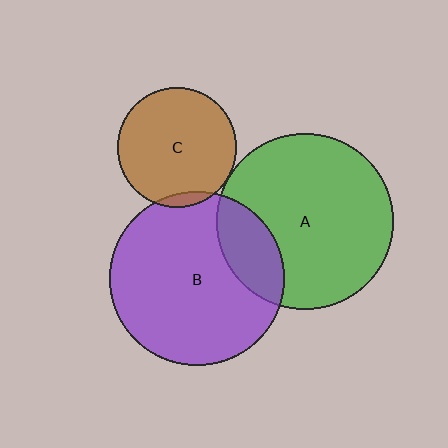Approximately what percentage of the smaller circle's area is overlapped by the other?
Approximately 5%.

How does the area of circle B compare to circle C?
Approximately 2.1 times.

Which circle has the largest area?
Circle A (green).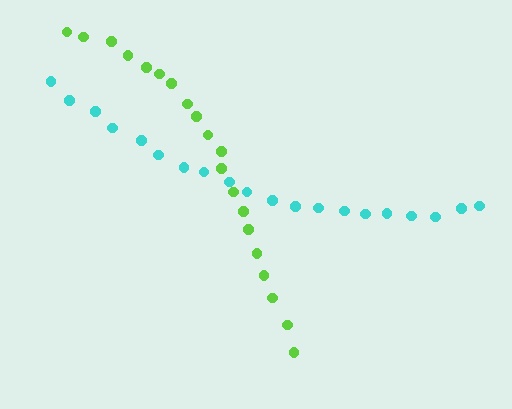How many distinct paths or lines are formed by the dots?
There are 2 distinct paths.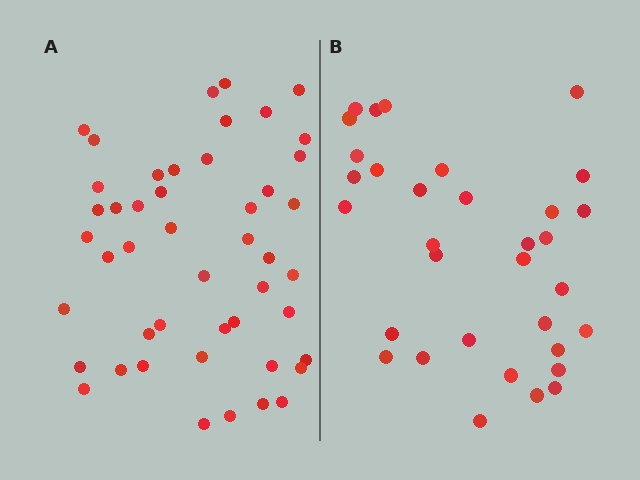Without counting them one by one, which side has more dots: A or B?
Region A (the left region) has more dots.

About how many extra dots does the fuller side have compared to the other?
Region A has approximately 15 more dots than region B.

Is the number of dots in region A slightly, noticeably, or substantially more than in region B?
Region A has noticeably more, but not dramatically so. The ratio is roughly 1.4 to 1.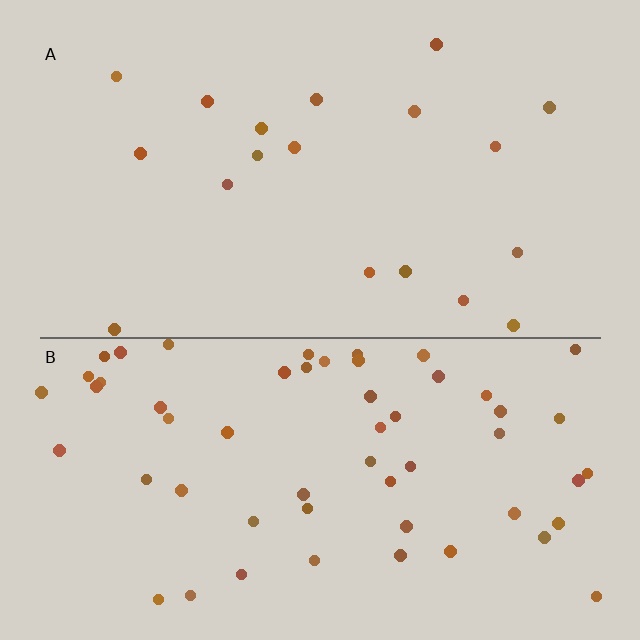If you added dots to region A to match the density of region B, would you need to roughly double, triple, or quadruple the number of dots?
Approximately triple.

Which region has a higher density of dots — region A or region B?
B (the bottom).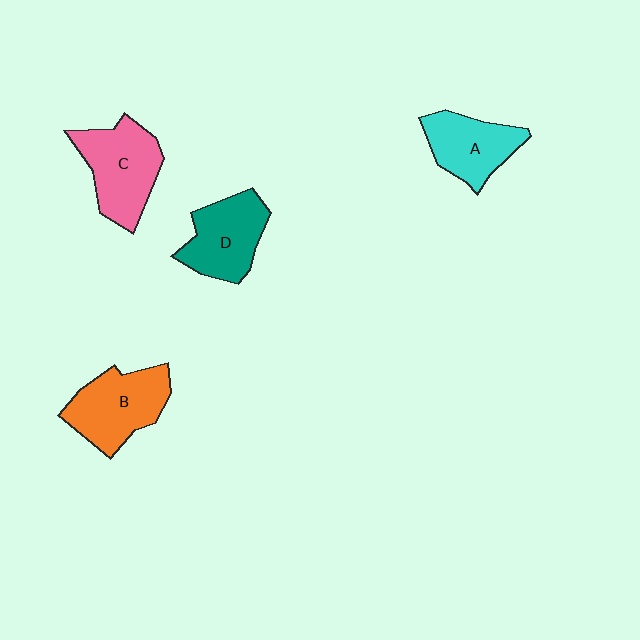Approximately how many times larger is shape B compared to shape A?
Approximately 1.2 times.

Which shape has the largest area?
Shape C (pink).